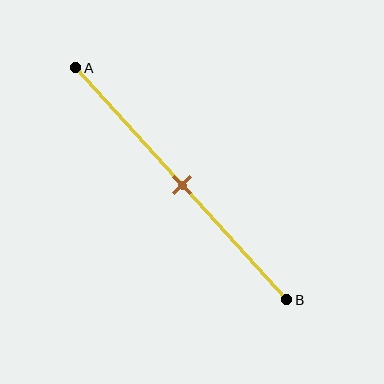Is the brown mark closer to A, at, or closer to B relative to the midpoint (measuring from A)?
The brown mark is approximately at the midpoint of segment AB.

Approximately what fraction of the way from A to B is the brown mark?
The brown mark is approximately 50% of the way from A to B.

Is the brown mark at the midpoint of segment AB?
Yes, the mark is approximately at the midpoint.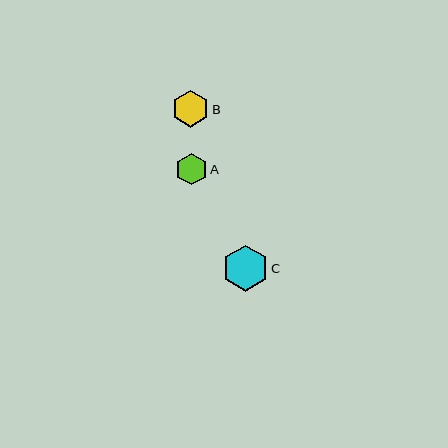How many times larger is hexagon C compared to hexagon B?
Hexagon C is approximately 1.2 times the size of hexagon B.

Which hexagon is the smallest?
Hexagon A is the smallest with a size of approximately 32 pixels.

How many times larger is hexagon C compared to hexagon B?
Hexagon C is approximately 1.2 times the size of hexagon B.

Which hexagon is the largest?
Hexagon C is the largest with a size of approximately 46 pixels.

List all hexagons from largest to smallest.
From largest to smallest: C, B, A.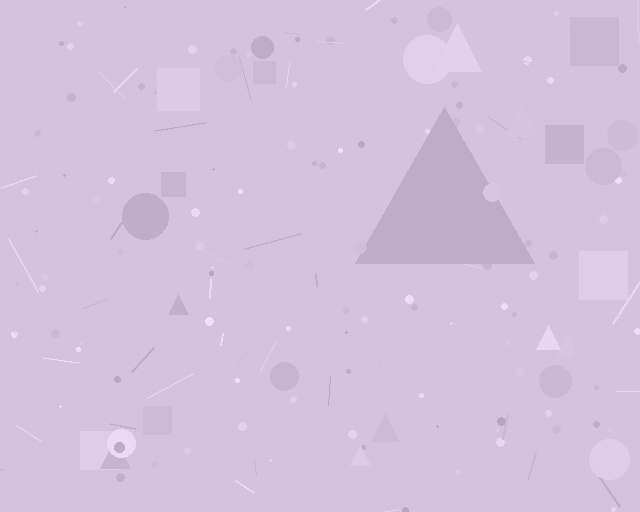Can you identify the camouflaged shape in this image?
The camouflaged shape is a triangle.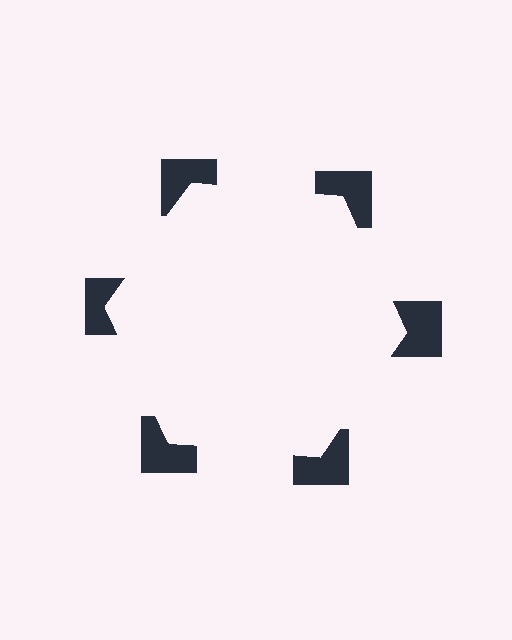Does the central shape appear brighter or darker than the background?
It typically appears slightly brighter than the background, even though no actual brightness change is drawn.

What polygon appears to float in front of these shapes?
An illusory hexagon — its edges are inferred from the aligned wedge cuts in the notched squares, not physically drawn.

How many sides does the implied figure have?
6 sides.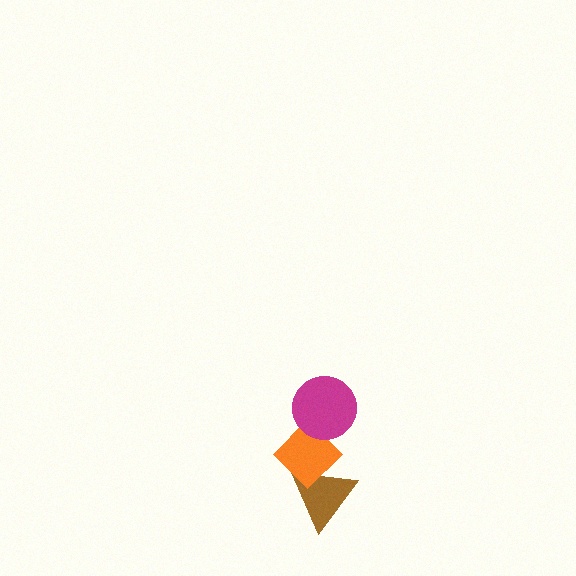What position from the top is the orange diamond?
The orange diamond is 2nd from the top.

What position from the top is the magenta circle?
The magenta circle is 1st from the top.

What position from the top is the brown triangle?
The brown triangle is 3rd from the top.